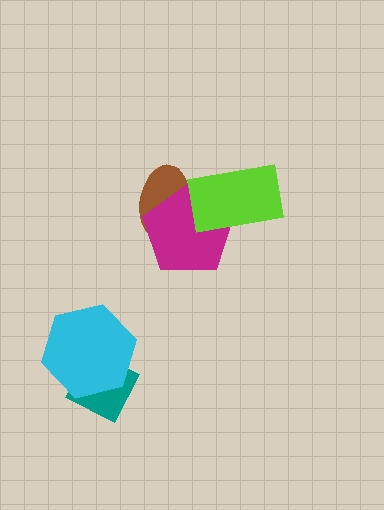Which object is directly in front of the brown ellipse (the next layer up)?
The magenta pentagon is directly in front of the brown ellipse.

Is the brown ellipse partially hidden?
Yes, it is partially covered by another shape.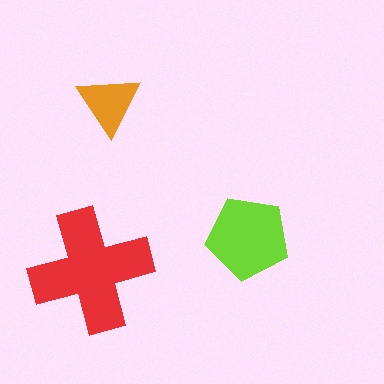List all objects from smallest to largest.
The orange triangle, the lime pentagon, the red cross.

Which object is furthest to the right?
The lime pentagon is rightmost.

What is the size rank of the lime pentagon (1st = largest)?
2nd.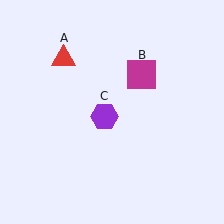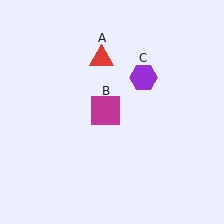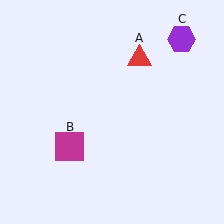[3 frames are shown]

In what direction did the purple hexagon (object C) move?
The purple hexagon (object C) moved up and to the right.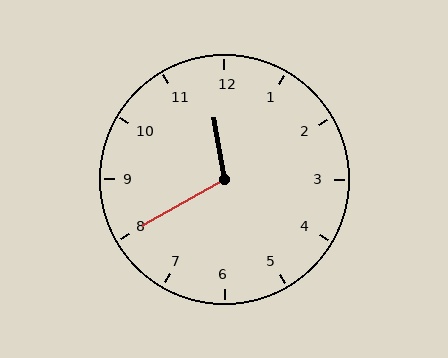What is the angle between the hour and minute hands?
Approximately 110 degrees.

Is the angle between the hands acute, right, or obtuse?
It is obtuse.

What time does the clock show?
11:40.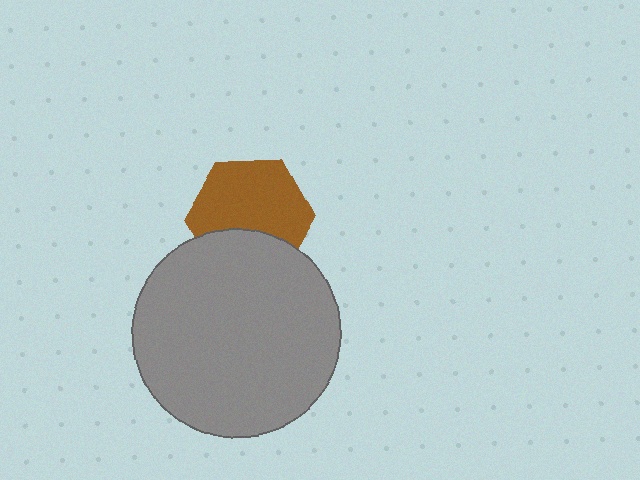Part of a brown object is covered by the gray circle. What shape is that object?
It is a hexagon.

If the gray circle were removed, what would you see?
You would see the complete brown hexagon.